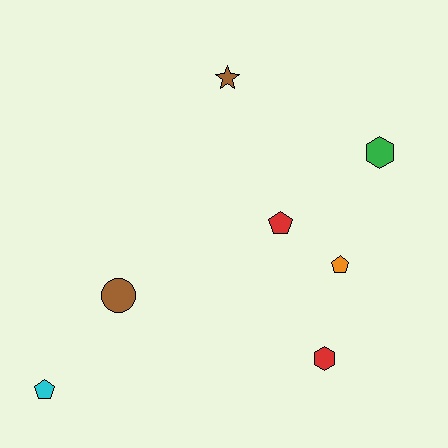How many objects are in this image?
There are 7 objects.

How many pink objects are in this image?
There are no pink objects.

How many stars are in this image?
There is 1 star.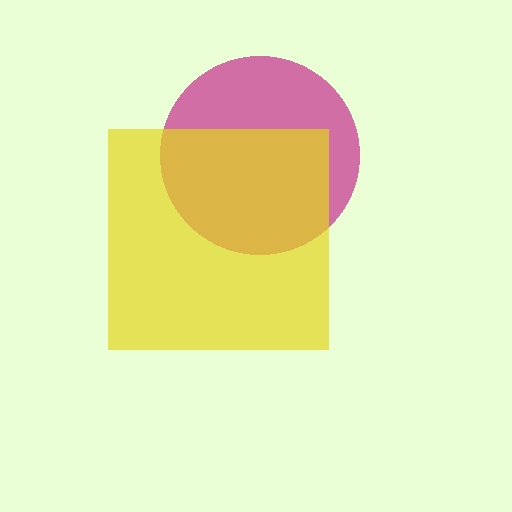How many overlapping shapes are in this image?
There are 2 overlapping shapes in the image.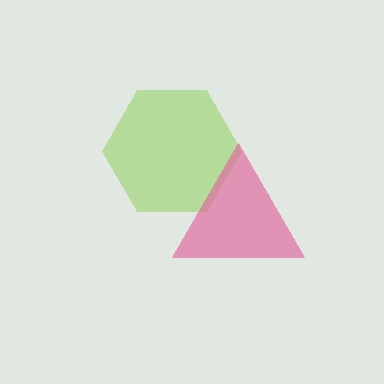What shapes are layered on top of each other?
The layered shapes are: a lime hexagon, a pink triangle.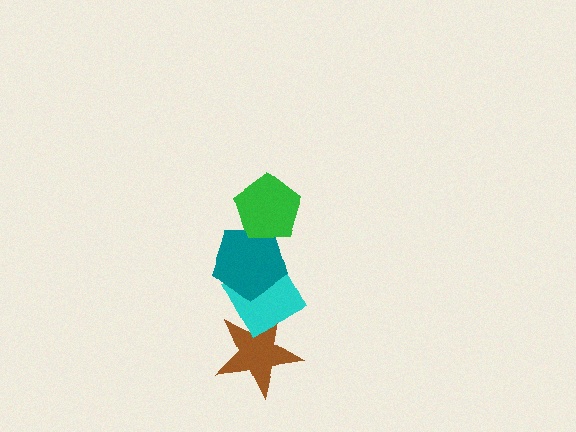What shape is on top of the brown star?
The cyan diamond is on top of the brown star.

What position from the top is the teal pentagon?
The teal pentagon is 2nd from the top.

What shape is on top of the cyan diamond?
The teal pentagon is on top of the cyan diamond.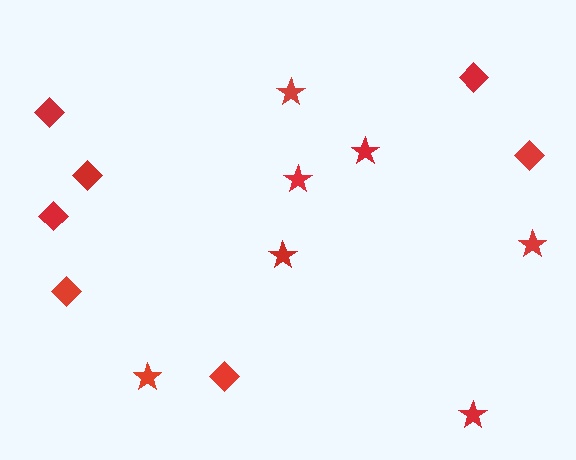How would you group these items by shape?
There are 2 groups: one group of diamonds (7) and one group of stars (7).